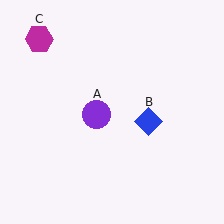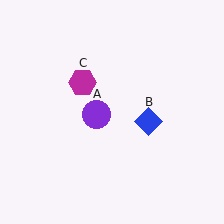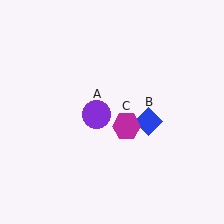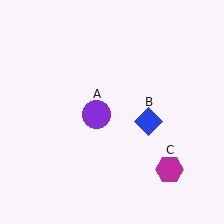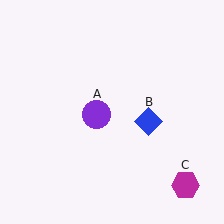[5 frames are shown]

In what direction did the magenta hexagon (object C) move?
The magenta hexagon (object C) moved down and to the right.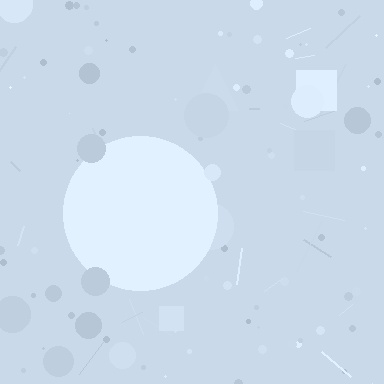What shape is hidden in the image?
A circle is hidden in the image.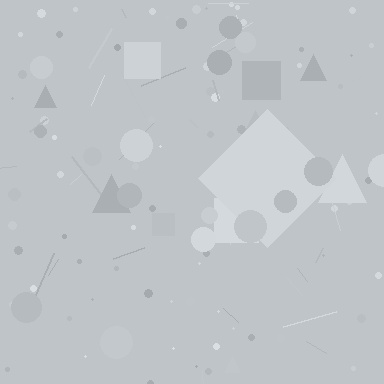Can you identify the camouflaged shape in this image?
The camouflaged shape is a diamond.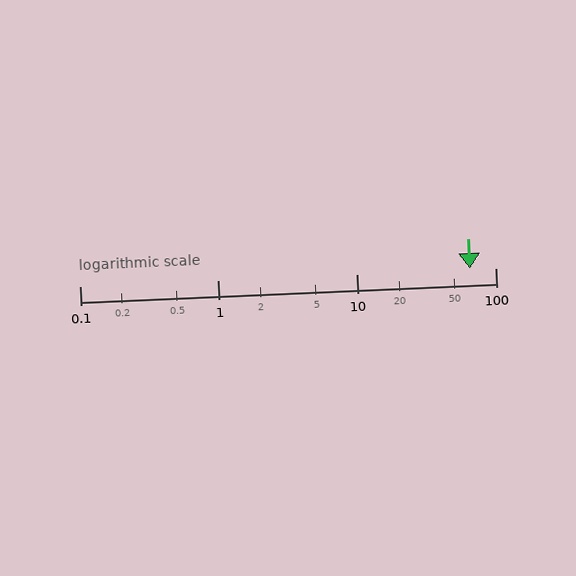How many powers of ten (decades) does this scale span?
The scale spans 3 decades, from 0.1 to 100.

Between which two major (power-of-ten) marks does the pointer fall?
The pointer is between 10 and 100.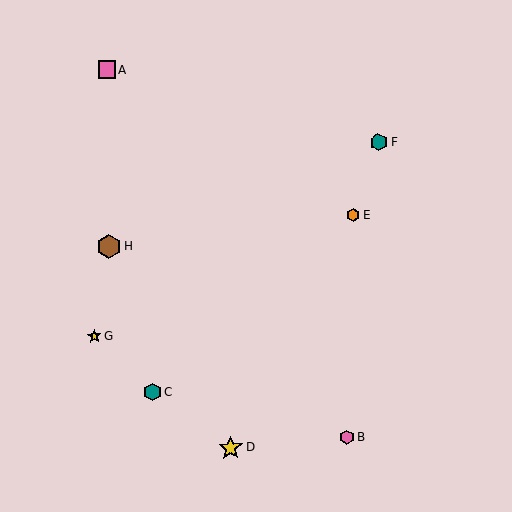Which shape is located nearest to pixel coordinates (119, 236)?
The brown hexagon (labeled H) at (109, 246) is nearest to that location.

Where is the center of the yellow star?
The center of the yellow star is at (231, 448).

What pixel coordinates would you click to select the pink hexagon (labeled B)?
Click at (347, 437) to select the pink hexagon B.